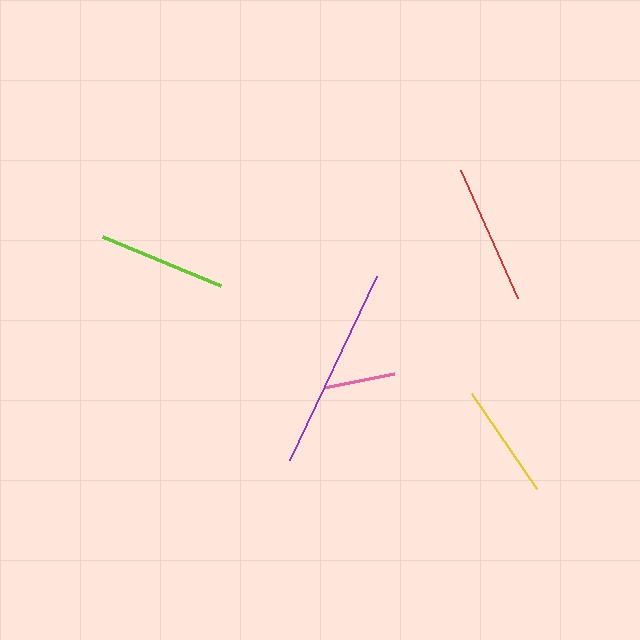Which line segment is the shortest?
The pink line is the shortest at approximately 71 pixels.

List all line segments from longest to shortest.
From longest to shortest: purple, red, lime, yellow, pink.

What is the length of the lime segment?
The lime segment is approximately 127 pixels long.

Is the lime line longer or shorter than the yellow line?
The lime line is longer than the yellow line.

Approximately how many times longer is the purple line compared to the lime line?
The purple line is approximately 1.6 times the length of the lime line.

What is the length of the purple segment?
The purple segment is approximately 203 pixels long.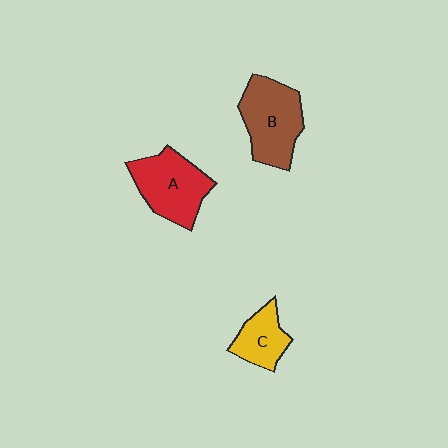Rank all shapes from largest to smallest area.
From largest to smallest: B (brown), A (red), C (yellow).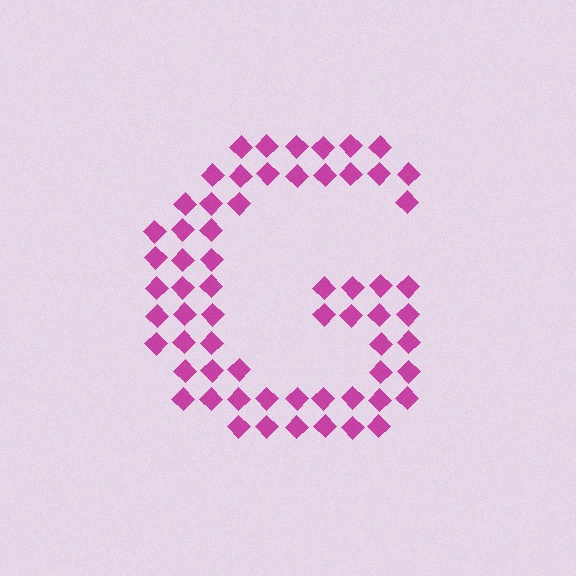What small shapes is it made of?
It is made of small diamonds.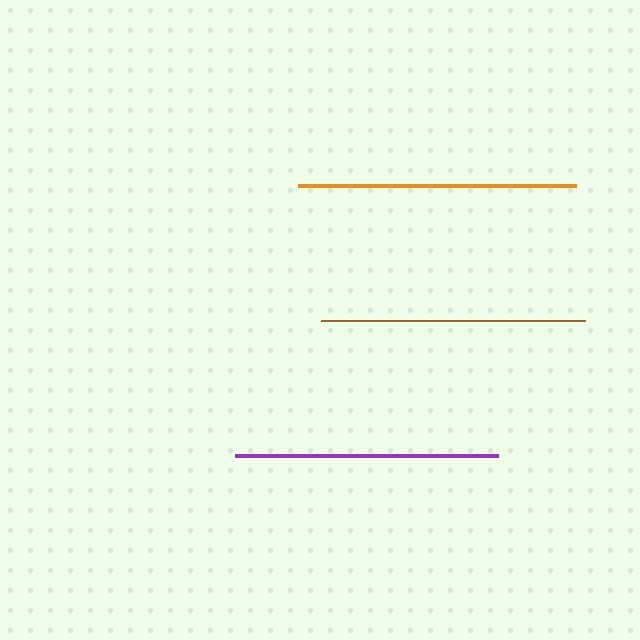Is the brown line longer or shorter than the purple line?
The brown line is longer than the purple line.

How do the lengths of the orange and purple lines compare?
The orange and purple lines are approximately the same length.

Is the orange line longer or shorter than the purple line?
The orange line is longer than the purple line.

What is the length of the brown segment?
The brown segment is approximately 263 pixels long.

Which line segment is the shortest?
The purple line is the shortest at approximately 263 pixels.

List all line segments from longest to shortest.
From longest to shortest: orange, brown, purple.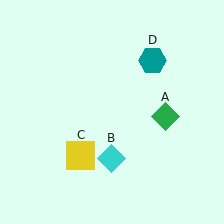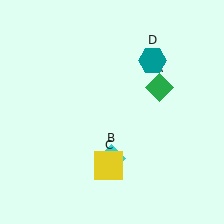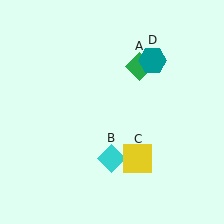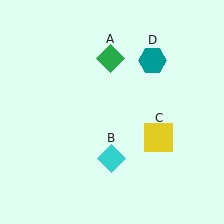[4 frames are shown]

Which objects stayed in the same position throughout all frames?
Cyan diamond (object B) and teal hexagon (object D) remained stationary.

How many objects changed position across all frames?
2 objects changed position: green diamond (object A), yellow square (object C).